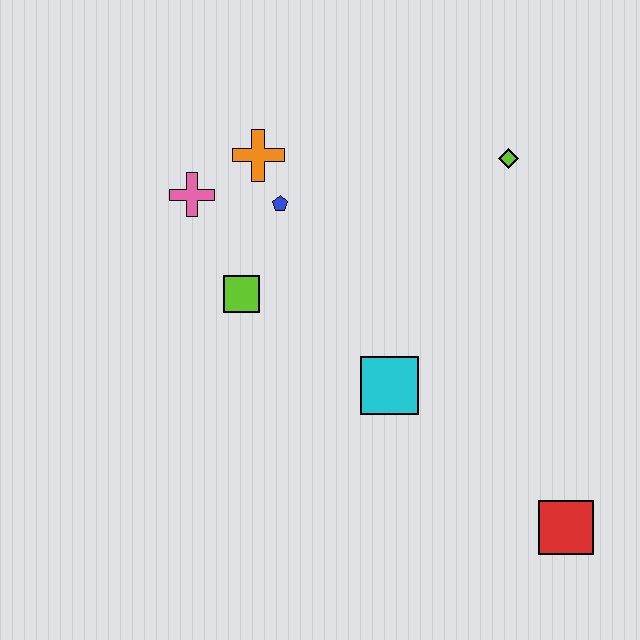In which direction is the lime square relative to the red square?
The lime square is to the left of the red square.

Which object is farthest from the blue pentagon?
The red square is farthest from the blue pentagon.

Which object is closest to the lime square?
The blue pentagon is closest to the lime square.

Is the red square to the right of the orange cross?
Yes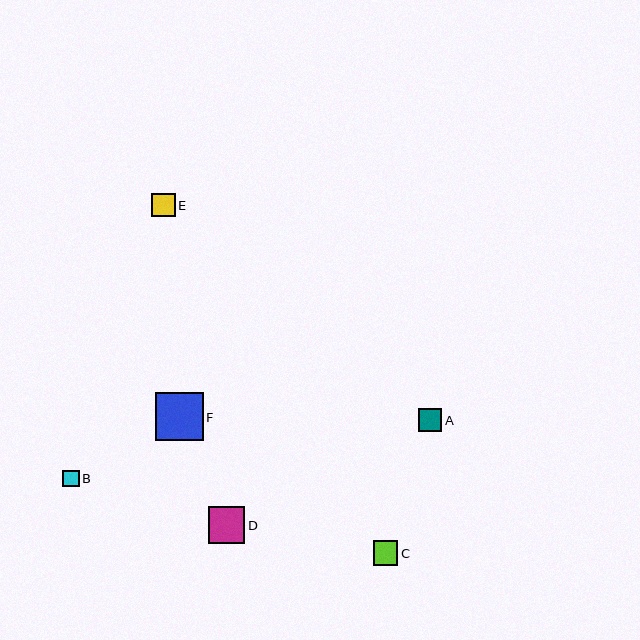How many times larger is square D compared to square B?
Square D is approximately 2.2 times the size of square B.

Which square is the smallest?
Square B is the smallest with a size of approximately 17 pixels.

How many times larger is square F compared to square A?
Square F is approximately 2.1 times the size of square A.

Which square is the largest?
Square F is the largest with a size of approximately 48 pixels.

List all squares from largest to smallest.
From largest to smallest: F, D, C, E, A, B.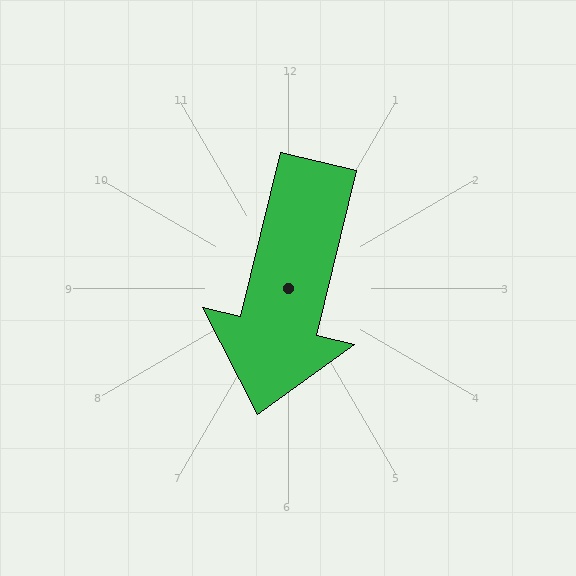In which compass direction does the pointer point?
South.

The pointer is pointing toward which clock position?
Roughly 6 o'clock.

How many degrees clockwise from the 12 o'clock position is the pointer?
Approximately 194 degrees.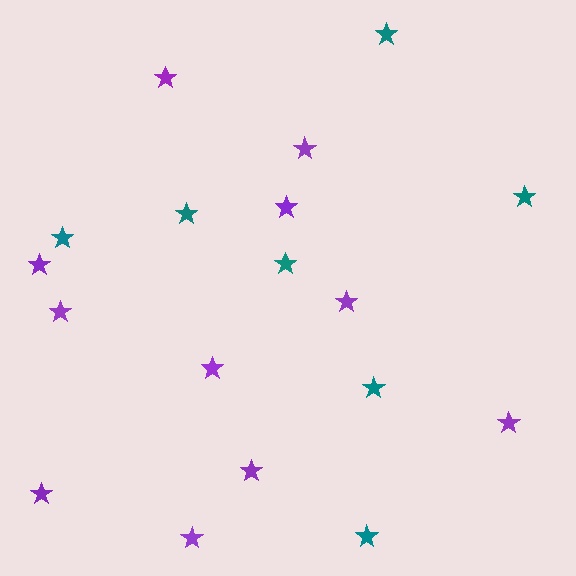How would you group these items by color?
There are 2 groups: one group of teal stars (7) and one group of purple stars (11).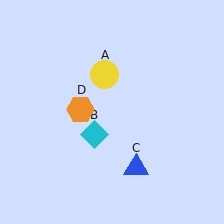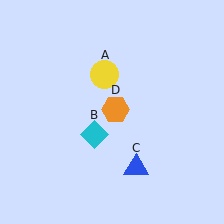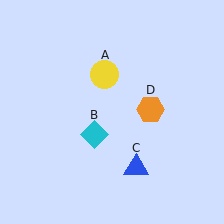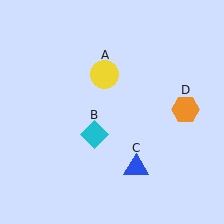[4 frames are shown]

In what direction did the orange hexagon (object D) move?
The orange hexagon (object D) moved right.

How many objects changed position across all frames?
1 object changed position: orange hexagon (object D).